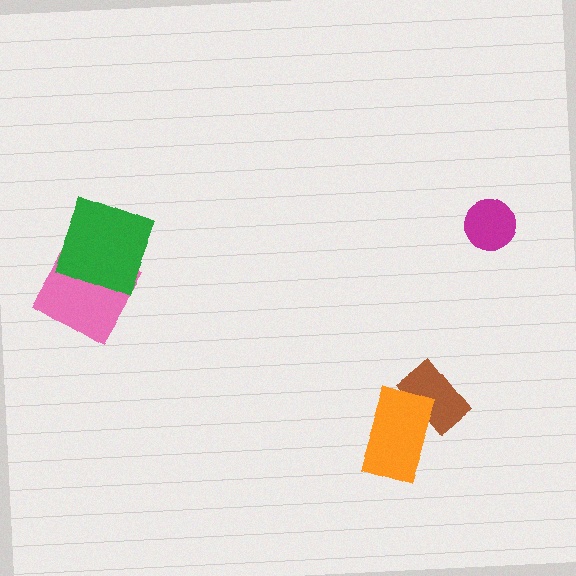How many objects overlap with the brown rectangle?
1 object overlaps with the brown rectangle.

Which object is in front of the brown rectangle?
The orange rectangle is in front of the brown rectangle.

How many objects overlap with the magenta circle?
0 objects overlap with the magenta circle.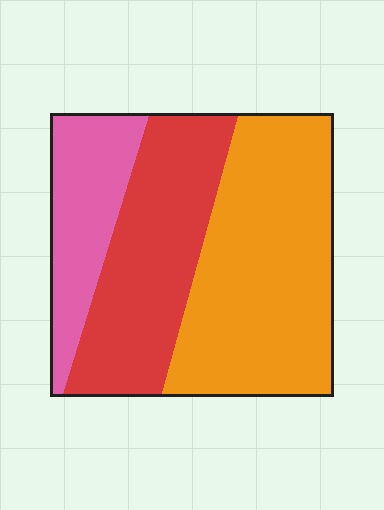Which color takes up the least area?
Pink, at roughly 20%.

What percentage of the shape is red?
Red covers around 35% of the shape.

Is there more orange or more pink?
Orange.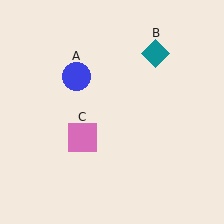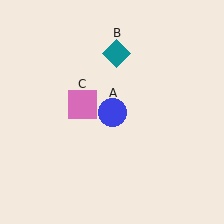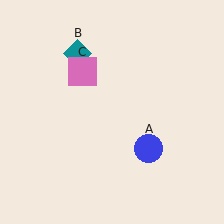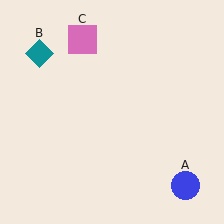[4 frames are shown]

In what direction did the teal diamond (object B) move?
The teal diamond (object B) moved left.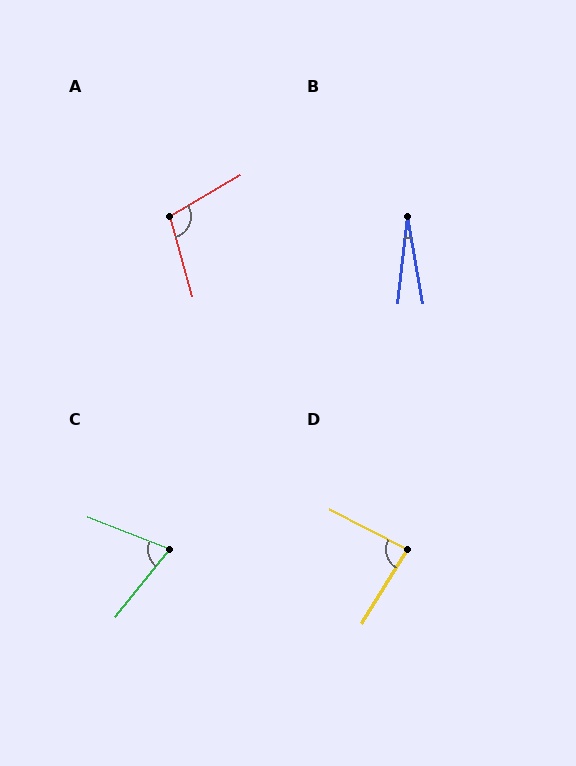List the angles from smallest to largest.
B (16°), C (73°), D (86°), A (105°).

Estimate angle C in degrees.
Approximately 73 degrees.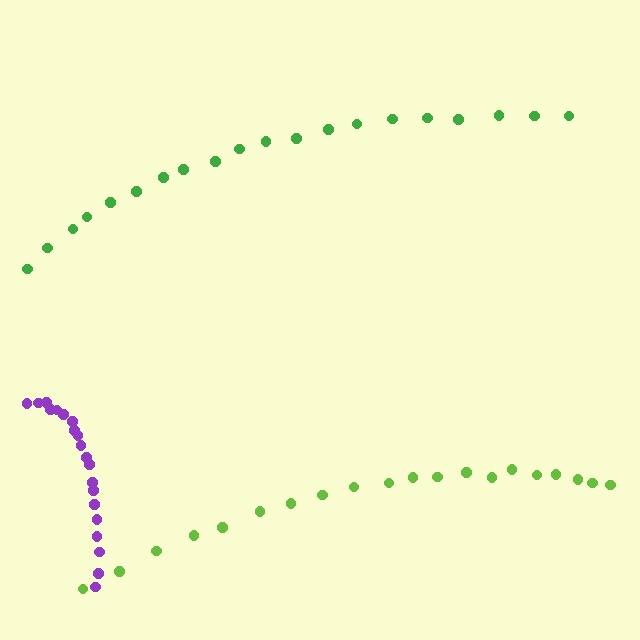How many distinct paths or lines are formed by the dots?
There are 3 distinct paths.